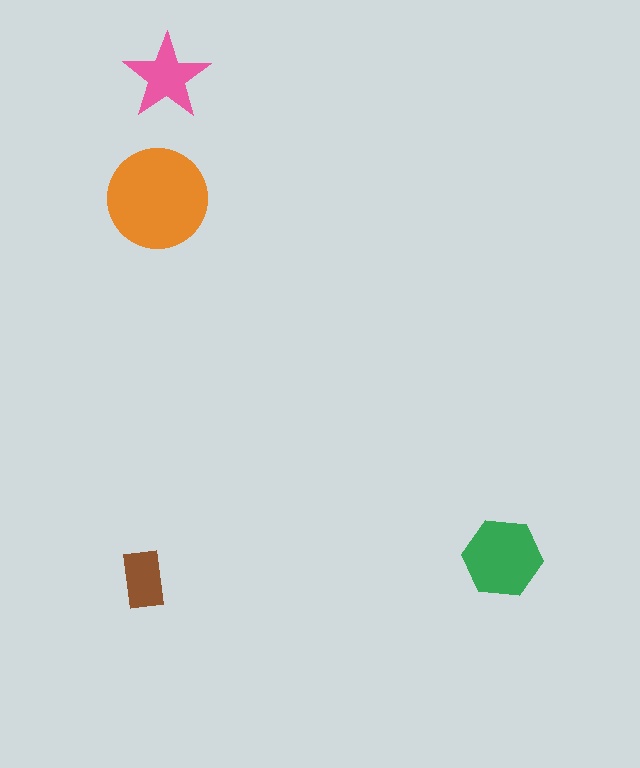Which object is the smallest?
The brown rectangle.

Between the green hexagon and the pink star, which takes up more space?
The green hexagon.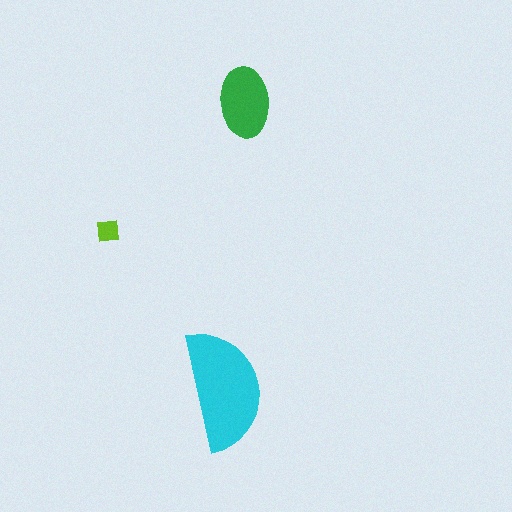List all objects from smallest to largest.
The lime square, the green ellipse, the cyan semicircle.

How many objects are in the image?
There are 3 objects in the image.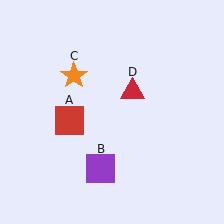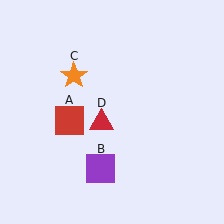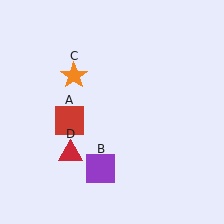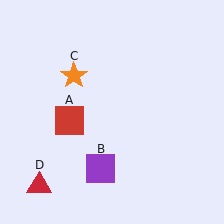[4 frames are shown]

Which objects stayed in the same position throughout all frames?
Red square (object A) and purple square (object B) and orange star (object C) remained stationary.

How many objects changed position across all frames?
1 object changed position: red triangle (object D).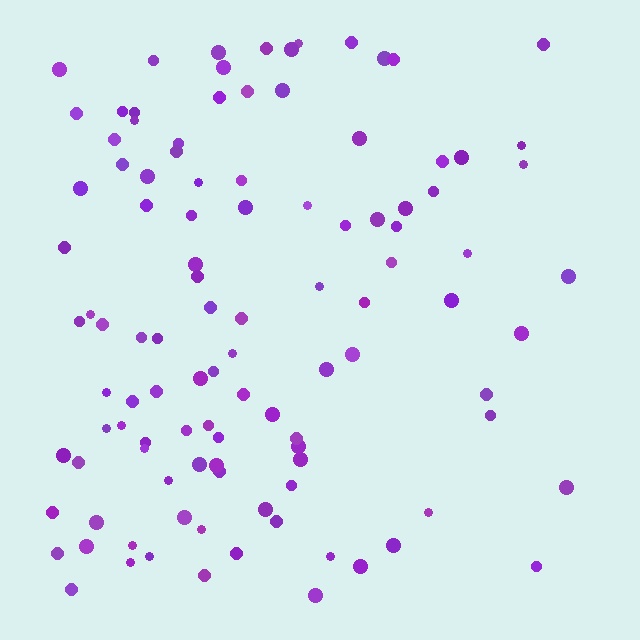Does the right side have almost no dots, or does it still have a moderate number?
Still a moderate number, just noticeably fewer than the left.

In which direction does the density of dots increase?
From right to left, with the left side densest.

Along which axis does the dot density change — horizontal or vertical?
Horizontal.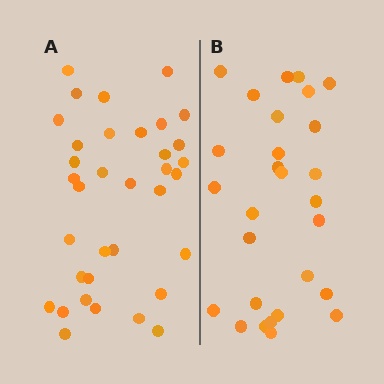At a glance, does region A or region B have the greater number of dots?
Region A (the left region) has more dots.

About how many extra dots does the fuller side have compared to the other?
Region A has roughly 8 or so more dots than region B.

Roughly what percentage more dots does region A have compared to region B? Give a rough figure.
About 25% more.